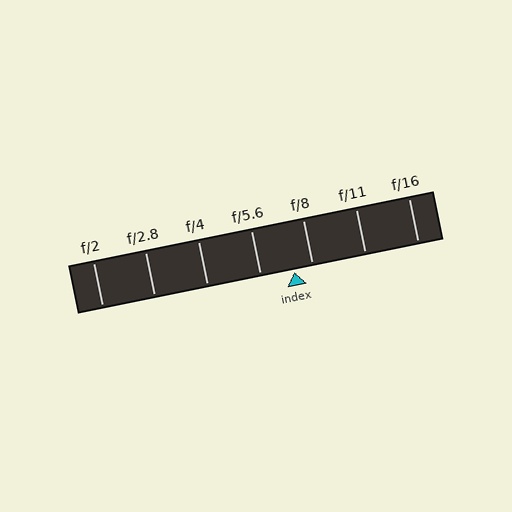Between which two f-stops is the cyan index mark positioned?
The index mark is between f/5.6 and f/8.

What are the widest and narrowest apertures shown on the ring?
The widest aperture shown is f/2 and the narrowest is f/16.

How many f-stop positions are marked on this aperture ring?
There are 7 f-stop positions marked.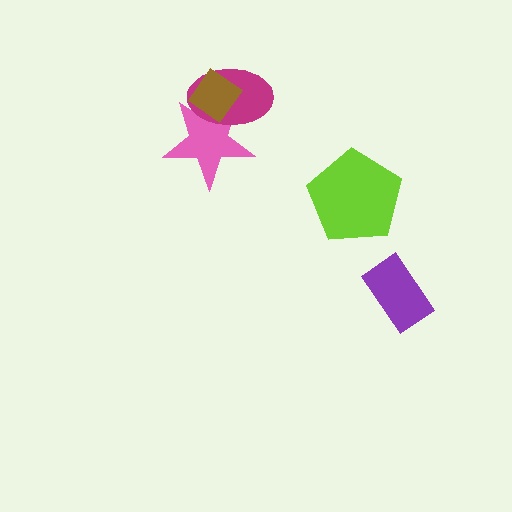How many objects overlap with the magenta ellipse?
2 objects overlap with the magenta ellipse.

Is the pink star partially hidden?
Yes, it is partially covered by another shape.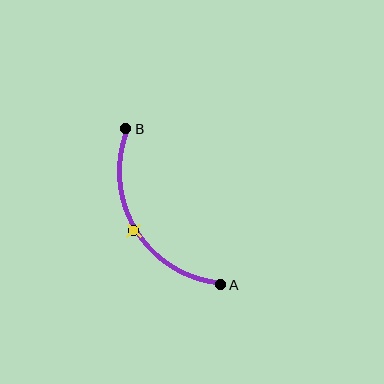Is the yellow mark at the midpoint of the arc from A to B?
Yes. The yellow mark lies on the arc at equal arc-length from both A and B — it is the arc midpoint.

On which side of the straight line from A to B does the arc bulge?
The arc bulges to the left of the straight line connecting A and B.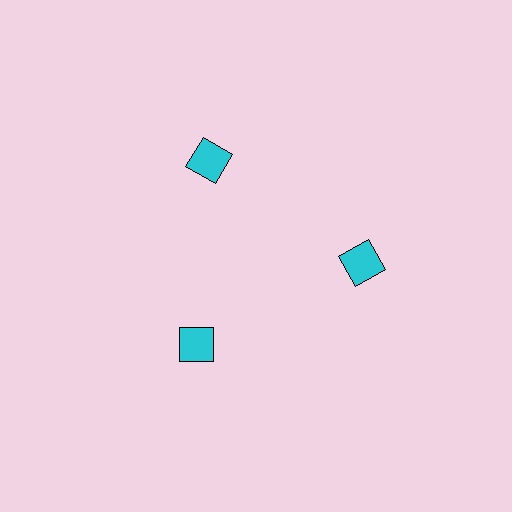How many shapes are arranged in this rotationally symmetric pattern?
There are 3 shapes, arranged in 3 groups of 1.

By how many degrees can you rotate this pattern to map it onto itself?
The pattern maps onto itself every 120 degrees of rotation.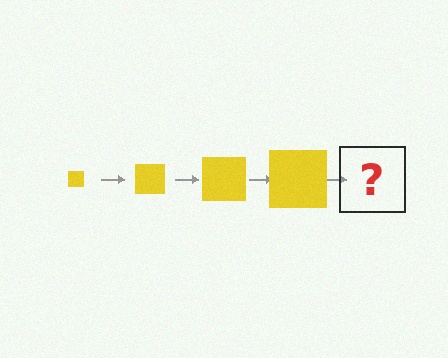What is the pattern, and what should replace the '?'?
The pattern is that the square gets progressively larger each step. The '?' should be a yellow square, larger than the previous one.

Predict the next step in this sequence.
The next step is a yellow square, larger than the previous one.